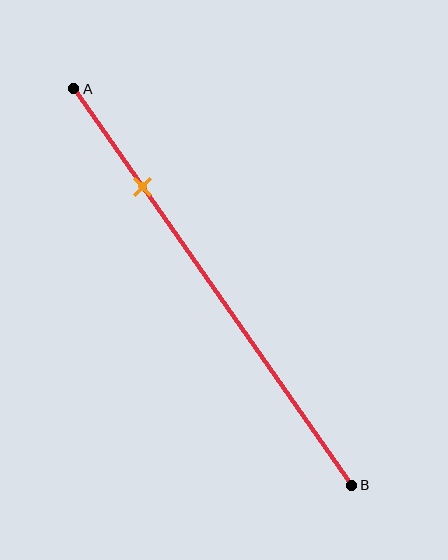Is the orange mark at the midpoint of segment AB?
No, the mark is at about 25% from A, not at the 50% midpoint.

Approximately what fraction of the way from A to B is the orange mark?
The orange mark is approximately 25% of the way from A to B.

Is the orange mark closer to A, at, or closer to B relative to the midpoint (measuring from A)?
The orange mark is closer to point A than the midpoint of segment AB.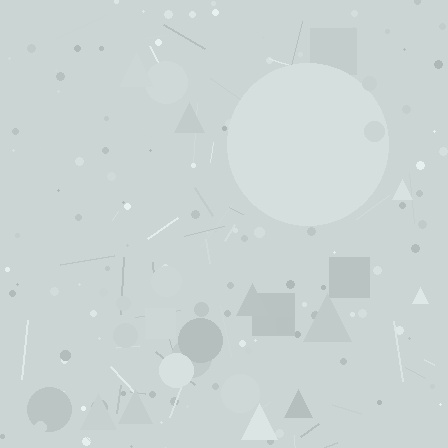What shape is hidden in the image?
A circle is hidden in the image.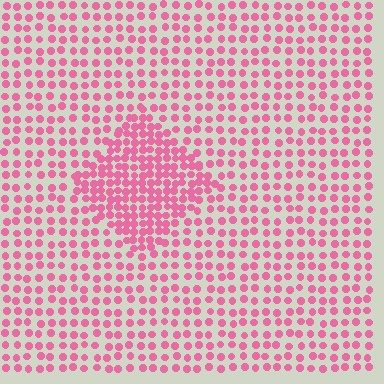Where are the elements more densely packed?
The elements are more densely packed inside the diamond boundary.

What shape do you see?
I see a diamond.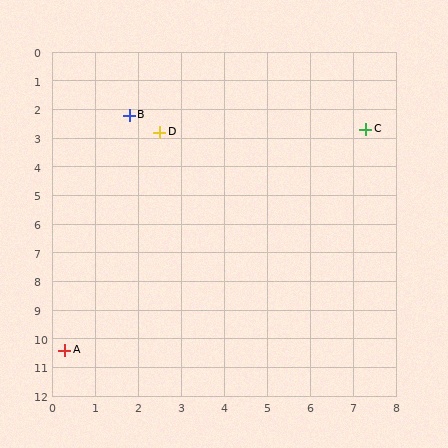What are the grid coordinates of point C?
Point C is at approximately (7.3, 2.7).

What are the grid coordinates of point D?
Point D is at approximately (2.5, 2.8).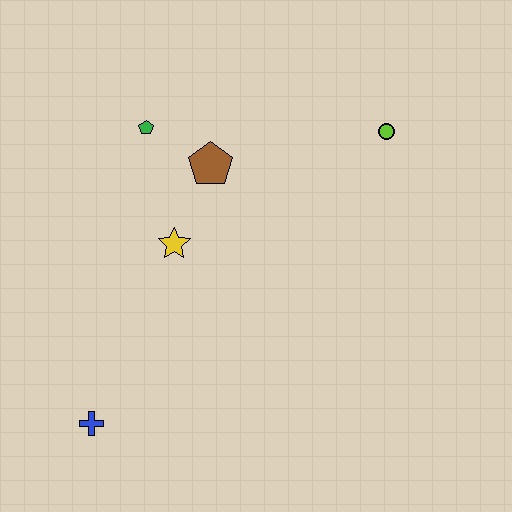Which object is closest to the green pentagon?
The brown pentagon is closest to the green pentagon.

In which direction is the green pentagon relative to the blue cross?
The green pentagon is above the blue cross.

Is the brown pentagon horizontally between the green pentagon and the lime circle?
Yes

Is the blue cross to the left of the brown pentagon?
Yes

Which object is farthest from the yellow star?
The lime circle is farthest from the yellow star.